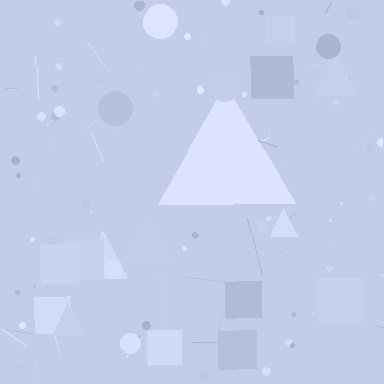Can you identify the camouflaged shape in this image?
The camouflaged shape is a triangle.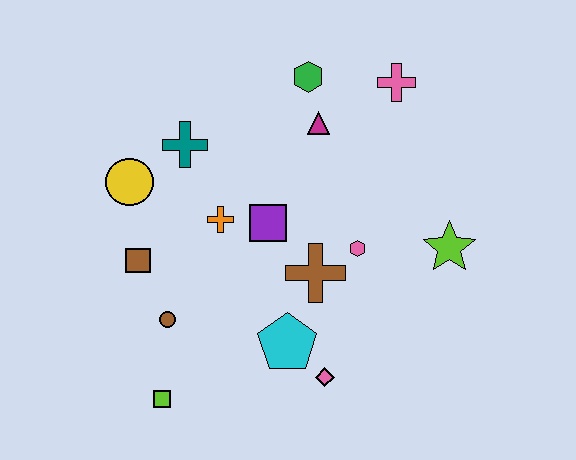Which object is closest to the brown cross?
The pink hexagon is closest to the brown cross.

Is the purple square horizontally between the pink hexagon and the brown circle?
Yes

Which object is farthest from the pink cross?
The lime square is farthest from the pink cross.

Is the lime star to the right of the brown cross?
Yes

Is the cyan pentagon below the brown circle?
Yes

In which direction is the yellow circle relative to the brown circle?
The yellow circle is above the brown circle.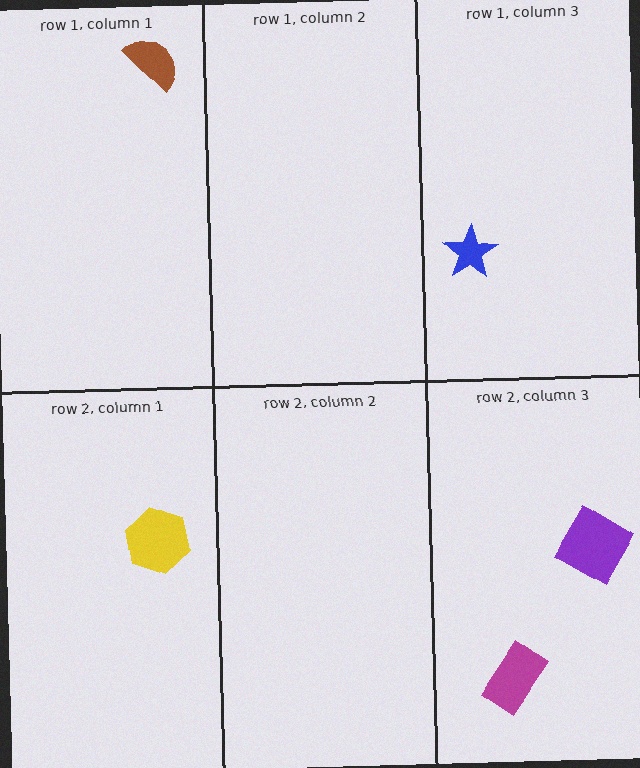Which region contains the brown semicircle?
The row 1, column 1 region.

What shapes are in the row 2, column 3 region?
The magenta rectangle, the purple diamond.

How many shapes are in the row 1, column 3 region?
1.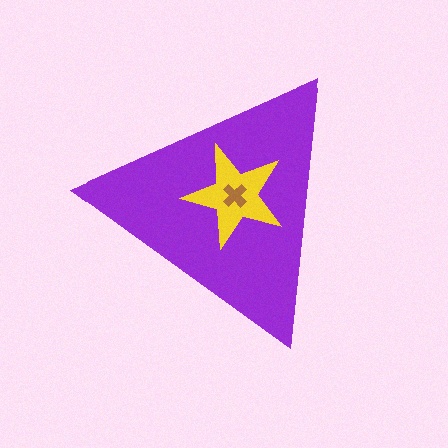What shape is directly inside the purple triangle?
The yellow star.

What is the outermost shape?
The purple triangle.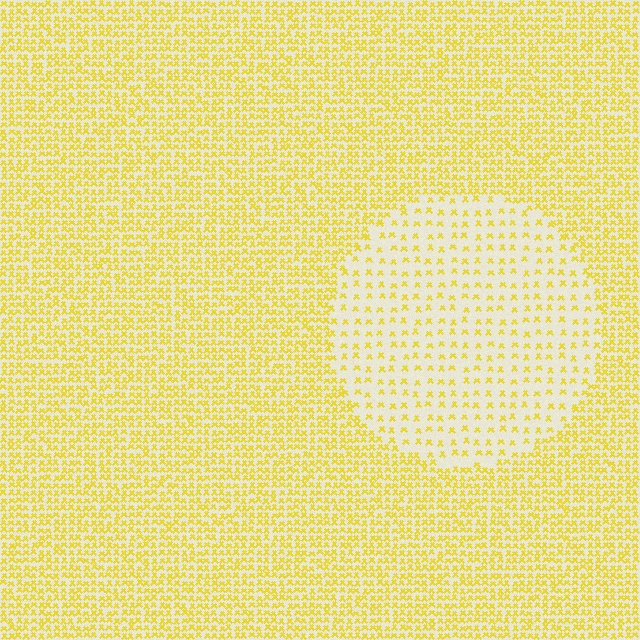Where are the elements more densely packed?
The elements are more densely packed outside the circle boundary.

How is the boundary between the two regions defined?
The boundary is defined by a change in element density (approximately 2.6x ratio). All elements are the same color, size, and shape.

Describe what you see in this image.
The image contains small yellow elements arranged at two different densities. A circle-shaped region is visible where the elements are less densely packed than the surrounding area.